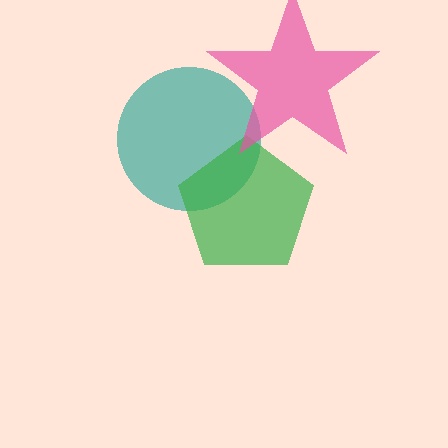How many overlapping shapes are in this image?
There are 3 overlapping shapes in the image.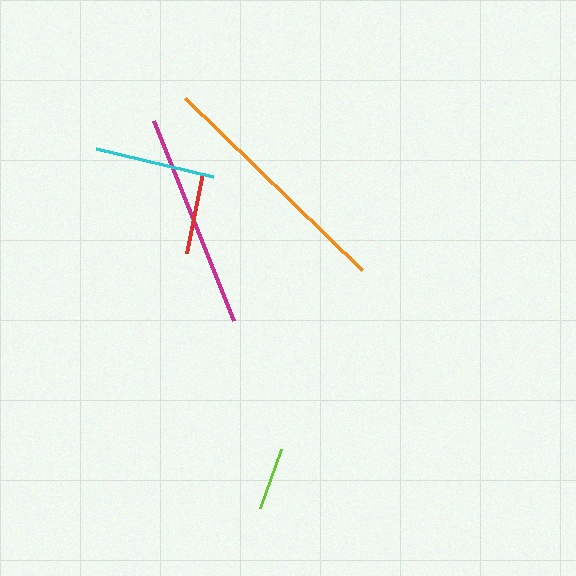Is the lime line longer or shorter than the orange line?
The orange line is longer than the lime line.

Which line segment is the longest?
The orange line is the longest at approximately 246 pixels.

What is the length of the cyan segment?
The cyan segment is approximately 120 pixels long.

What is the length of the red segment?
The red segment is approximately 82 pixels long.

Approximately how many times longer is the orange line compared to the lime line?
The orange line is approximately 4.0 times the length of the lime line.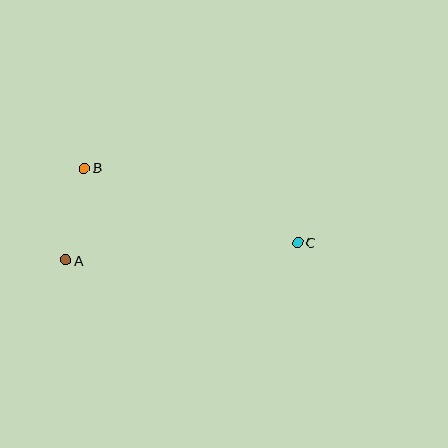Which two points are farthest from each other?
Points A and C are farthest from each other.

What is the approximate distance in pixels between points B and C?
The distance between B and C is approximately 226 pixels.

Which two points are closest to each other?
Points A and B are closest to each other.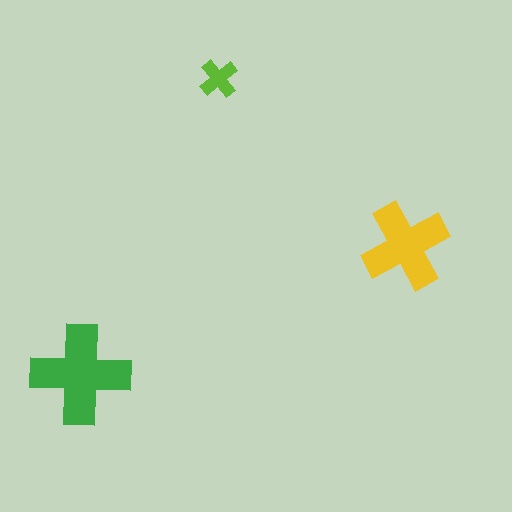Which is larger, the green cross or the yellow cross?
The green one.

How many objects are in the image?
There are 3 objects in the image.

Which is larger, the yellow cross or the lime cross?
The yellow one.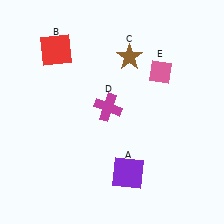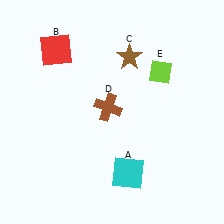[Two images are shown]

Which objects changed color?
A changed from purple to cyan. D changed from magenta to brown. E changed from pink to lime.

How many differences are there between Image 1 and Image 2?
There are 3 differences between the two images.